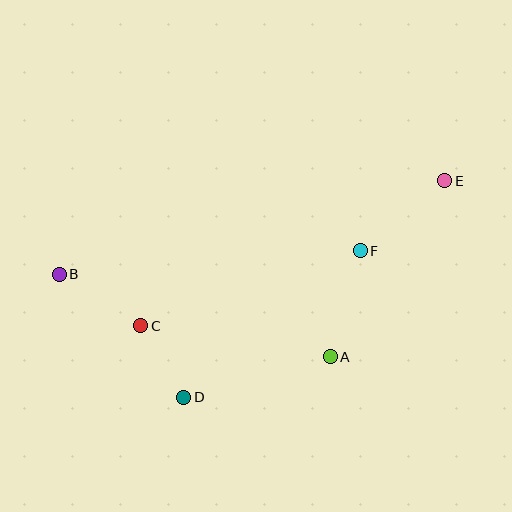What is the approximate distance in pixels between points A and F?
The distance between A and F is approximately 110 pixels.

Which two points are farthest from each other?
Points B and E are farthest from each other.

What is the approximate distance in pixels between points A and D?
The distance between A and D is approximately 152 pixels.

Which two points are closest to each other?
Points C and D are closest to each other.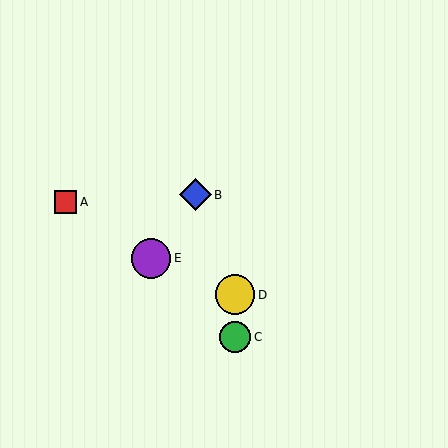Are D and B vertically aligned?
No, D is at x≈235 and B is at x≈195.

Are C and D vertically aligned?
Yes, both are at x≈235.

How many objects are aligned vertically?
2 objects (C, D) are aligned vertically.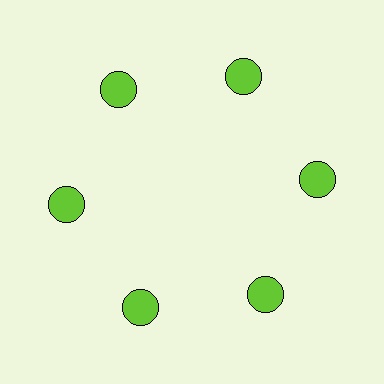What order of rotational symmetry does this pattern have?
This pattern has 6-fold rotational symmetry.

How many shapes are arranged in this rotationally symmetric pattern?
There are 6 shapes, arranged in 6 groups of 1.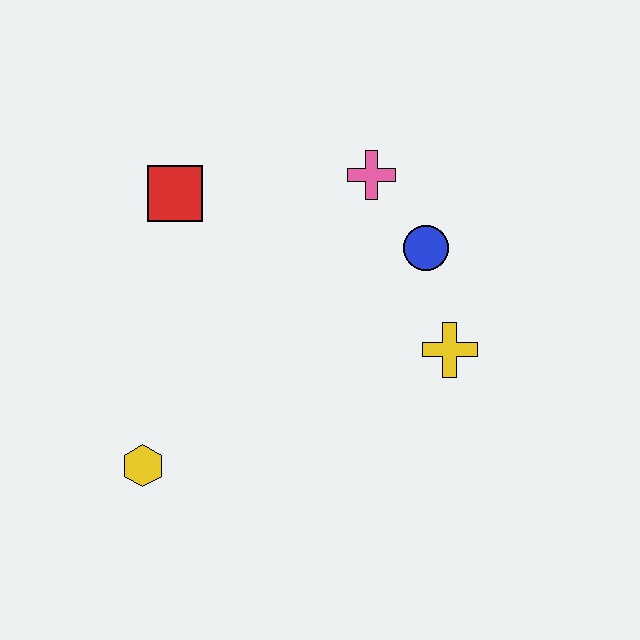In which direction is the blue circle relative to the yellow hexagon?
The blue circle is to the right of the yellow hexagon.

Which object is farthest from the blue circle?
The yellow hexagon is farthest from the blue circle.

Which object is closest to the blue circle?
The pink cross is closest to the blue circle.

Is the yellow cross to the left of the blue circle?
No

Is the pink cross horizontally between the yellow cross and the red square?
Yes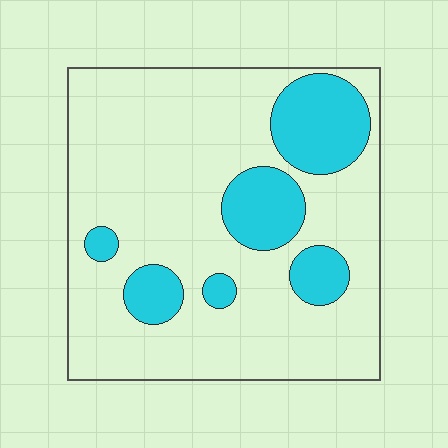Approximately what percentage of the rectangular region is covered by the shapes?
Approximately 20%.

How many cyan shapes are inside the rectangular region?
6.